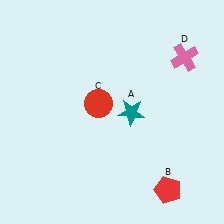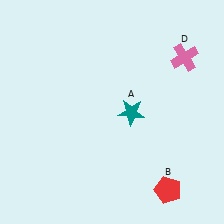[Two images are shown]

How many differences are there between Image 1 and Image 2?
There is 1 difference between the two images.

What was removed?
The red circle (C) was removed in Image 2.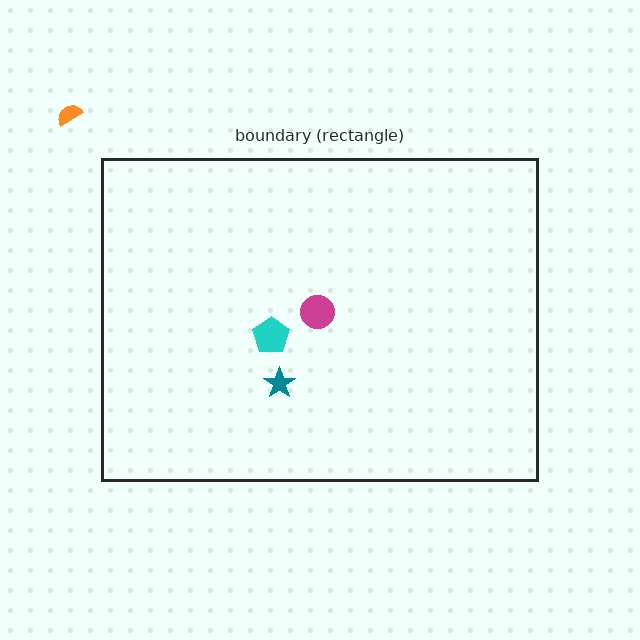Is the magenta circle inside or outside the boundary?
Inside.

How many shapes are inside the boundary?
3 inside, 1 outside.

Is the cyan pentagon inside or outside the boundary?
Inside.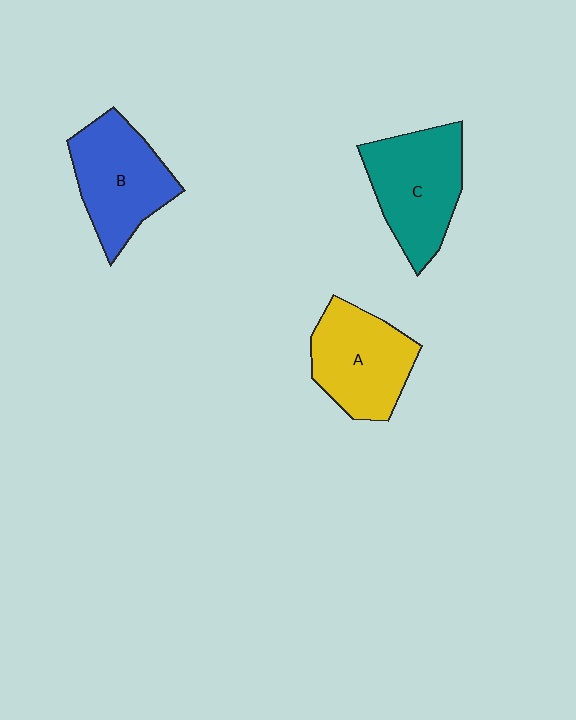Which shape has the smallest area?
Shape A (yellow).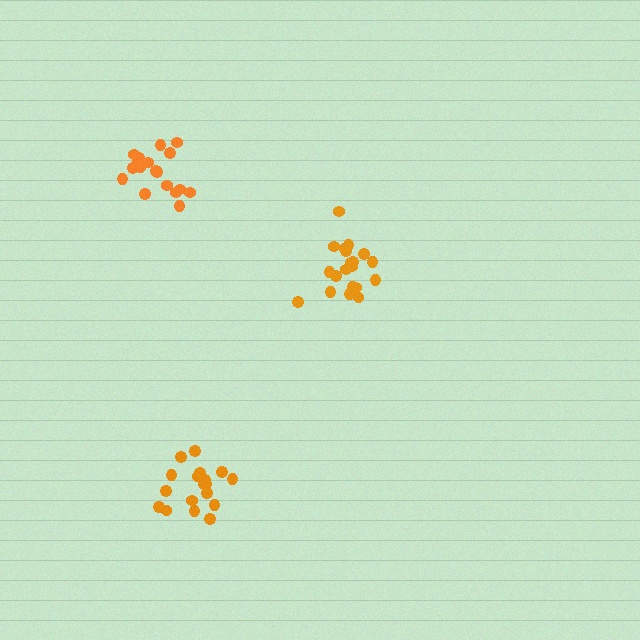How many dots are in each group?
Group 1: 20 dots, Group 2: 18 dots, Group 3: 18 dots (56 total).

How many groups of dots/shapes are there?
There are 3 groups.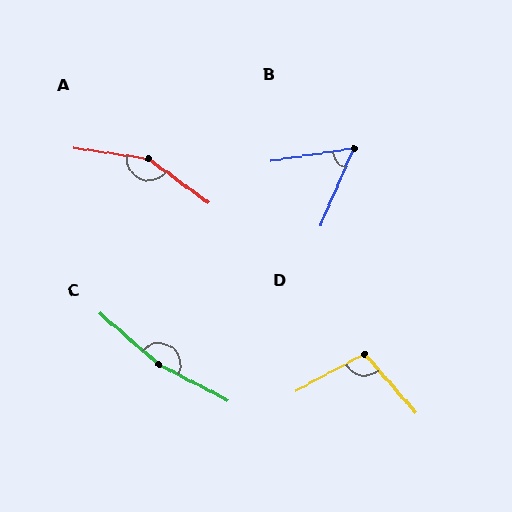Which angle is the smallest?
B, at approximately 58 degrees.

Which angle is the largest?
C, at approximately 166 degrees.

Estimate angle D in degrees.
Approximately 103 degrees.